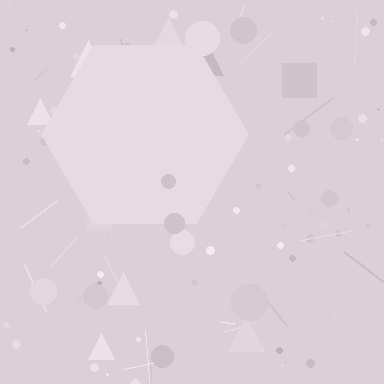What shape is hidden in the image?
A hexagon is hidden in the image.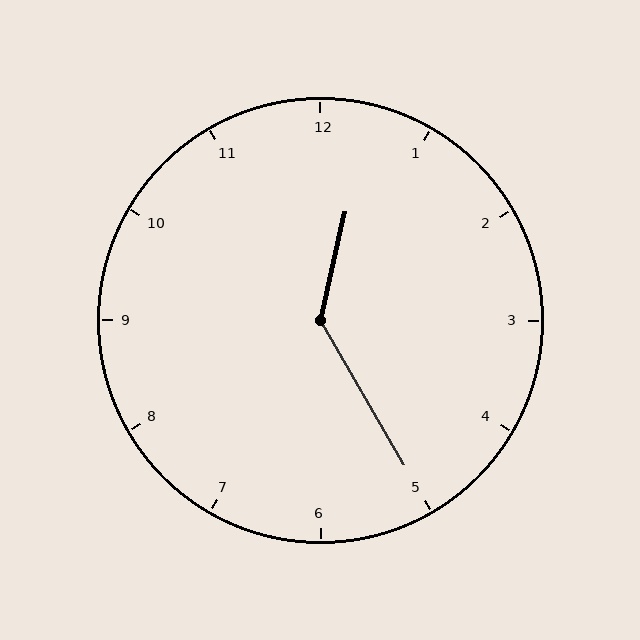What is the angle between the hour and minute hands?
Approximately 138 degrees.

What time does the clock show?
12:25.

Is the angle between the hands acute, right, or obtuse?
It is obtuse.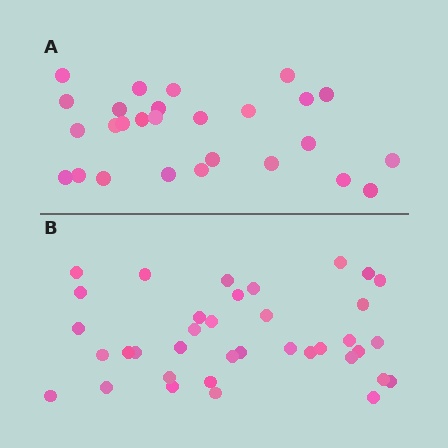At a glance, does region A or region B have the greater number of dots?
Region B (the bottom region) has more dots.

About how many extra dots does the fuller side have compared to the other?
Region B has roughly 10 or so more dots than region A.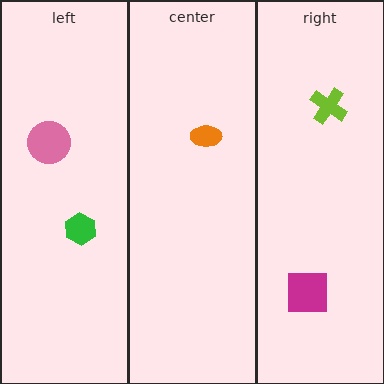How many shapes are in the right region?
2.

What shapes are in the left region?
The pink circle, the green hexagon.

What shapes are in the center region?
The orange ellipse.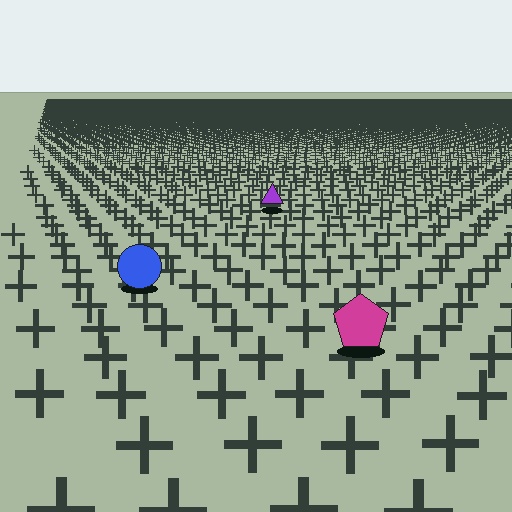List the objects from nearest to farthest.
From nearest to farthest: the magenta pentagon, the blue circle, the purple triangle.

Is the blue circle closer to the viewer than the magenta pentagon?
No. The magenta pentagon is closer — you can tell from the texture gradient: the ground texture is coarser near it.